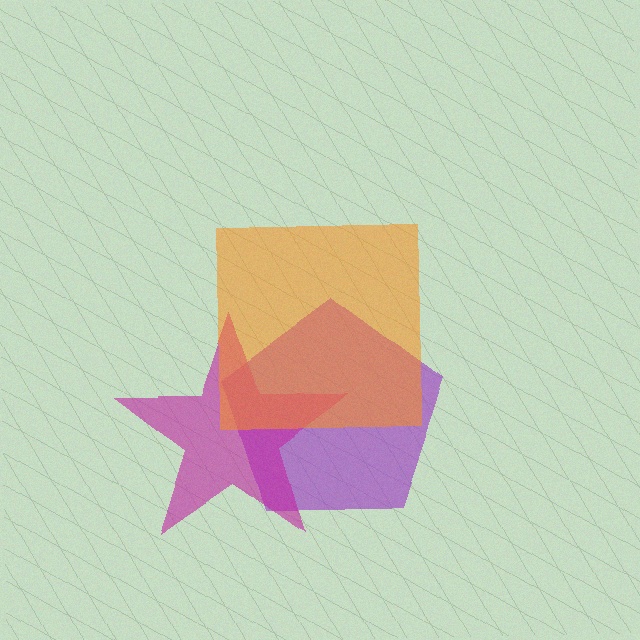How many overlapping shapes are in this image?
There are 3 overlapping shapes in the image.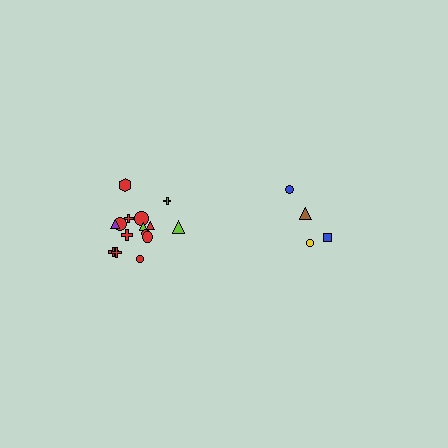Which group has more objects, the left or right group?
The left group.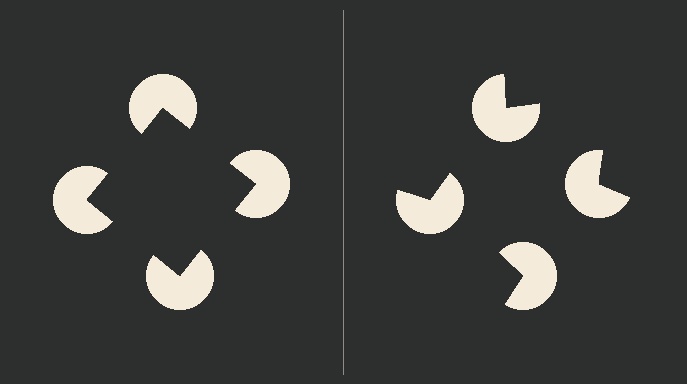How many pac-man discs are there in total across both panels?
8 — 4 on each side.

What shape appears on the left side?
An illusory square.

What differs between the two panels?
The pac-man discs are positioned identically on both sides; only the wedge orientations differ. On the left they align to a square; on the right they are misaligned.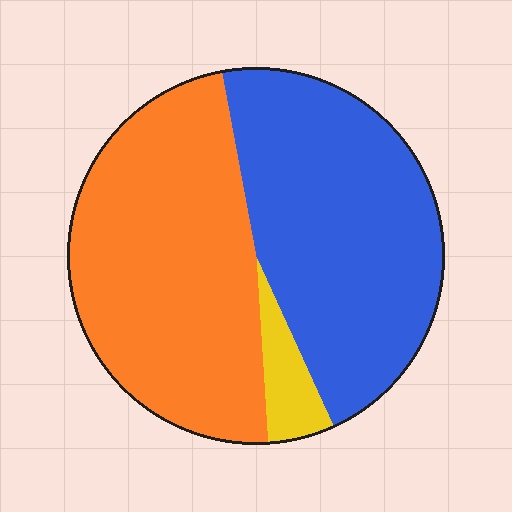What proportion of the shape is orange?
Orange takes up about one half (1/2) of the shape.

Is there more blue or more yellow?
Blue.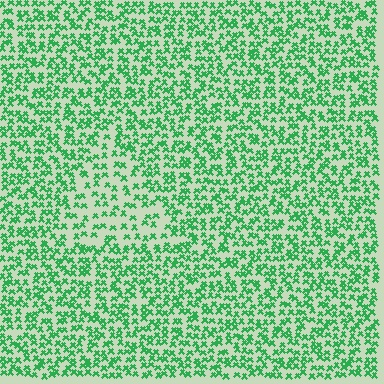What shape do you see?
I see a triangle.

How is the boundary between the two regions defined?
The boundary is defined by a change in element density (approximately 1.7x ratio). All elements are the same color, size, and shape.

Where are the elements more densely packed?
The elements are more densely packed outside the triangle boundary.